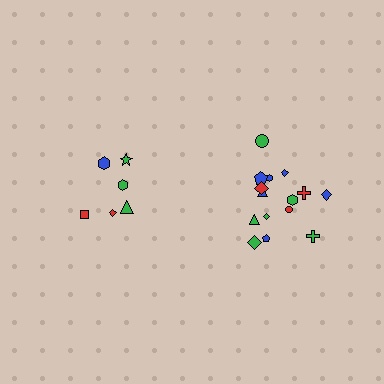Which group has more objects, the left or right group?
The right group.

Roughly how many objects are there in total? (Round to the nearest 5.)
Roughly 20 objects in total.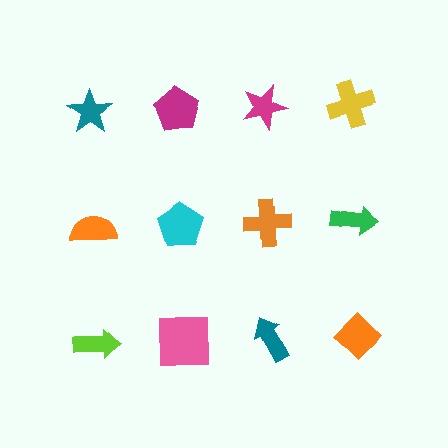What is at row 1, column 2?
A magenta pentagon.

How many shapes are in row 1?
4 shapes.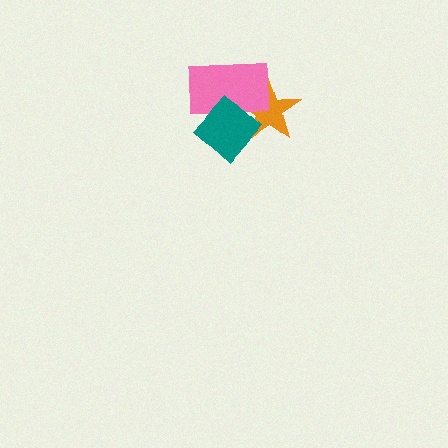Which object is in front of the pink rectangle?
The teal diamond is in front of the pink rectangle.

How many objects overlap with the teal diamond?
2 objects overlap with the teal diamond.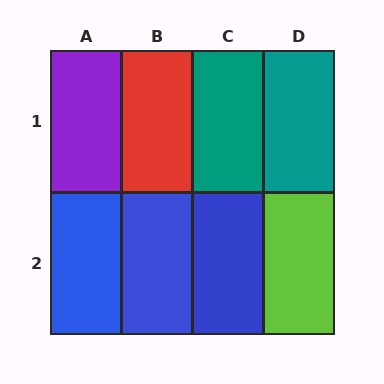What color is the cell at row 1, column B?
Red.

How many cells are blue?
3 cells are blue.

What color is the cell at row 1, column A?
Purple.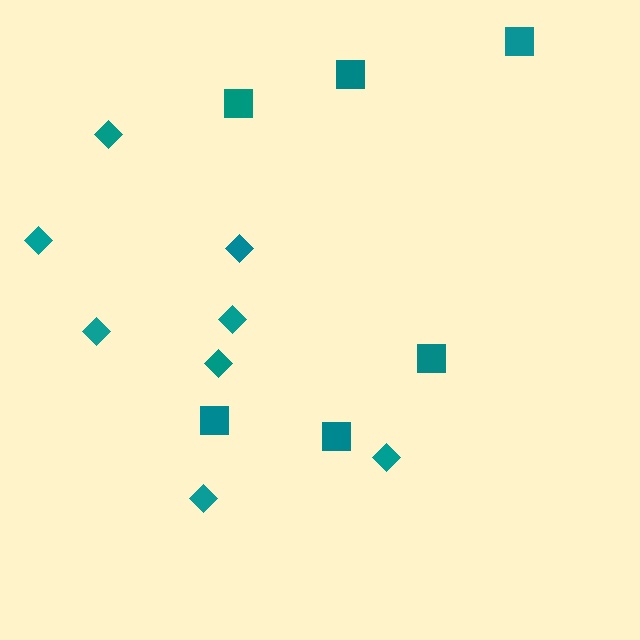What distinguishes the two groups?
There are 2 groups: one group of squares (6) and one group of diamonds (8).